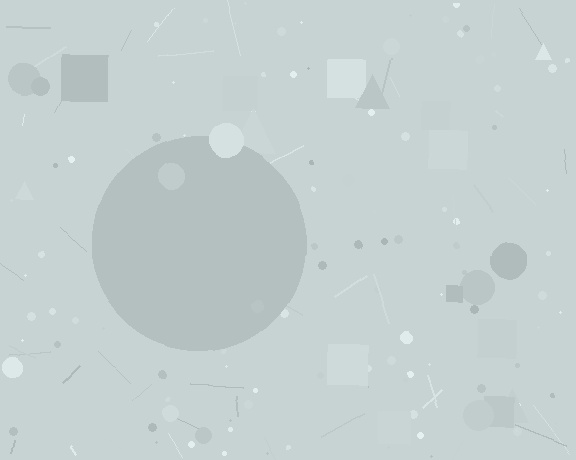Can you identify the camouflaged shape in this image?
The camouflaged shape is a circle.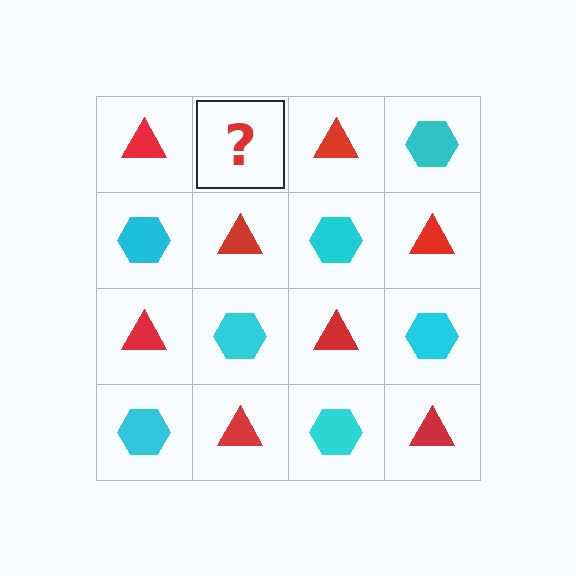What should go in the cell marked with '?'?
The missing cell should contain a cyan hexagon.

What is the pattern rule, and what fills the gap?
The rule is that it alternates red triangle and cyan hexagon in a checkerboard pattern. The gap should be filled with a cyan hexagon.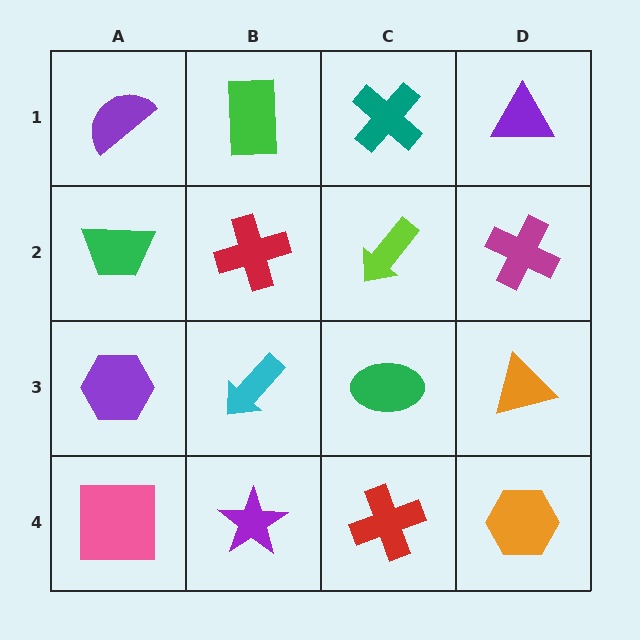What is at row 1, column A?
A purple semicircle.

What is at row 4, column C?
A red cross.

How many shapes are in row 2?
4 shapes.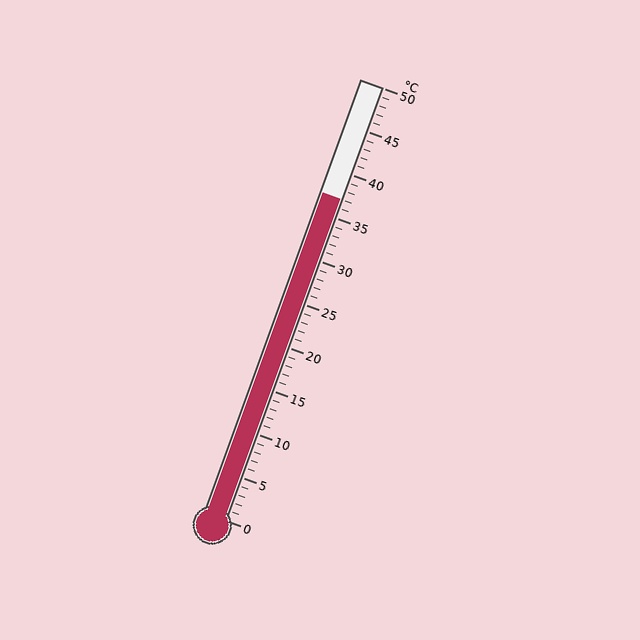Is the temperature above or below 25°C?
The temperature is above 25°C.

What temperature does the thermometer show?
The thermometer shows approximately 37°C.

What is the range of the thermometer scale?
The thermometer scale ranges from 0°C to 50°C.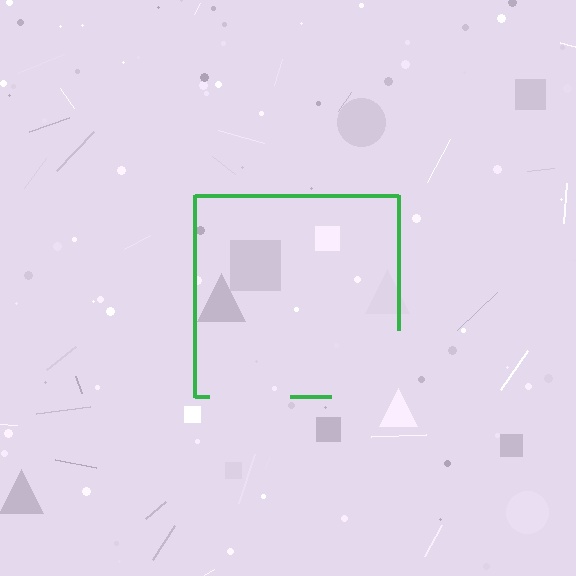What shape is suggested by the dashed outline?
The dashed outline suggests a square.